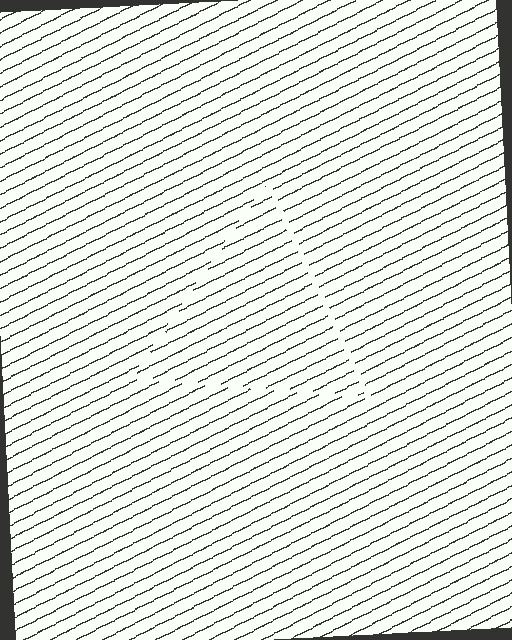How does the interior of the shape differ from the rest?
The interior of the shape contains the same grating, shifted by half a period — the contour is defined by the phase discontinuity where line-ends from the inner and outer gratings abut.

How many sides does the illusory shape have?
3 sides — the line-ends trace a triangle.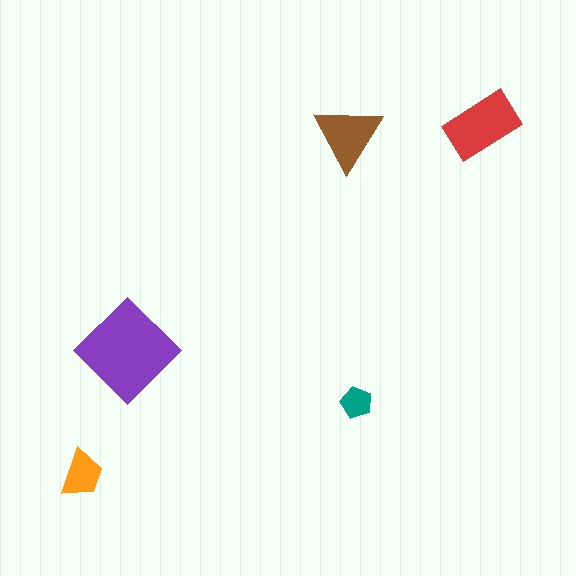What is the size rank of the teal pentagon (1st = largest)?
5th.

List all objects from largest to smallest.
The purple diamond, the red rectangle, the brown triangle, the orange trapezoid, the teal pentagon.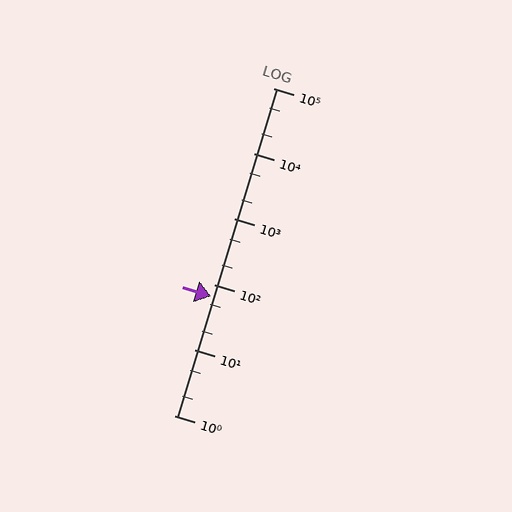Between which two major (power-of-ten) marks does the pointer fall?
The pointer is between 10 and 100.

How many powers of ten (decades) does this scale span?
The scale spans 5 decades, from 1 to 100000.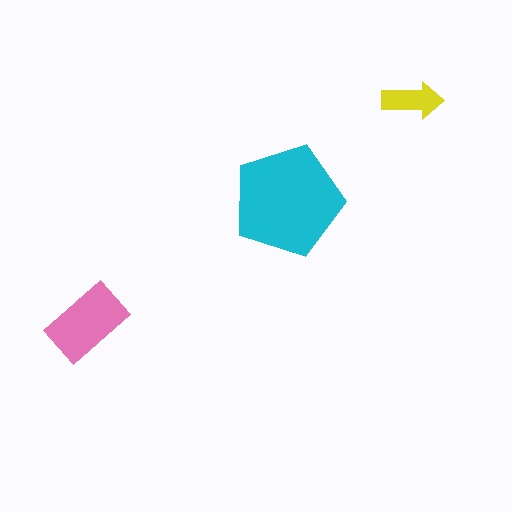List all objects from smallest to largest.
The yellow arrow, the pink rectangle, the cyan pentagon.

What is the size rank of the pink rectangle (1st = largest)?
2nd.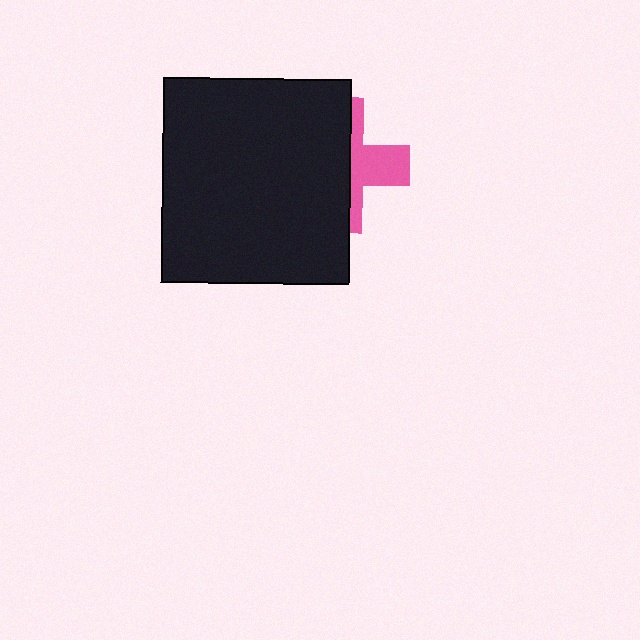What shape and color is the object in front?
The object in front is a black rectangle.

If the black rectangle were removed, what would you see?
You would see the complete pink cross.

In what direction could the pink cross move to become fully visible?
The pink cross could move right. That would shift it out from behind the black rectangle entirely.